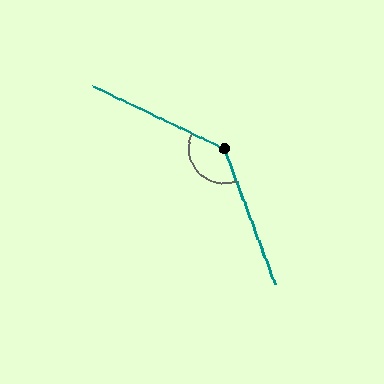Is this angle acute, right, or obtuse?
It is obtuse.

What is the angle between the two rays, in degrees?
Approximately 136 degrees.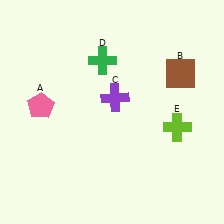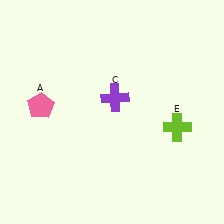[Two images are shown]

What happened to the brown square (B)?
The brown square (B) was removed in Image 2. It was in the top-right area of Image 1.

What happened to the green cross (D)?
The green cross (D) was removed in Image 2. It was in the top-left area of Image 1.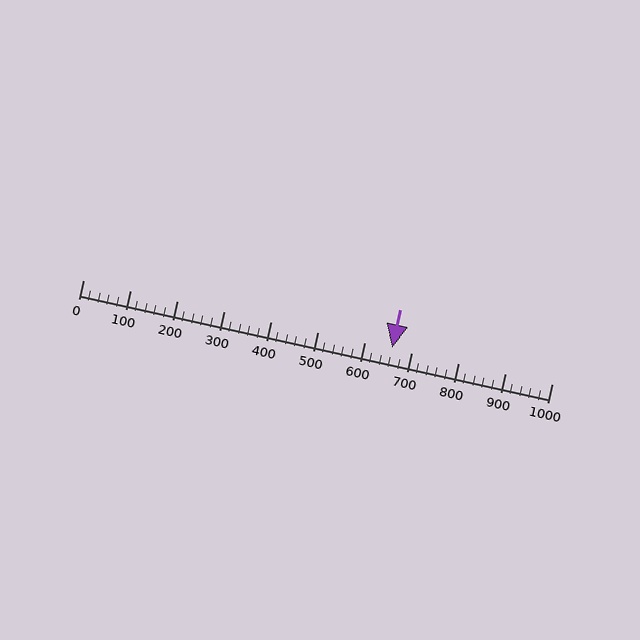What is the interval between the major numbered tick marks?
The major tick marks are spaced 100 units apart.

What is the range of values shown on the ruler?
The ruler shows values from 0 to 1000.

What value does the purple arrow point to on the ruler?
The purple arrow points to approximately 660.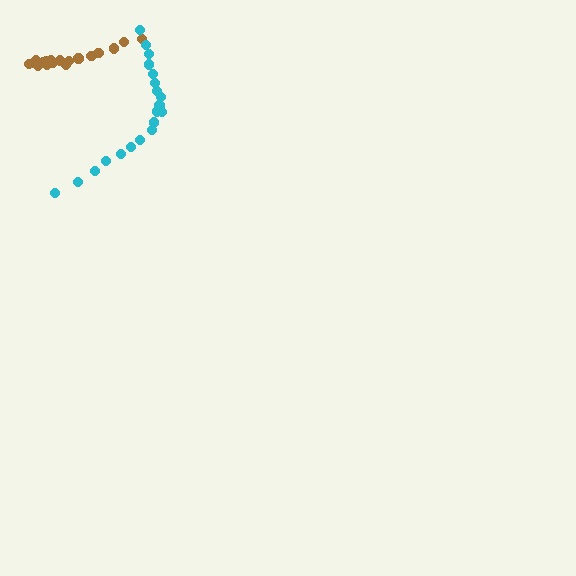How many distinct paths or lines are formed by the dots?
There are 2 distinct paths.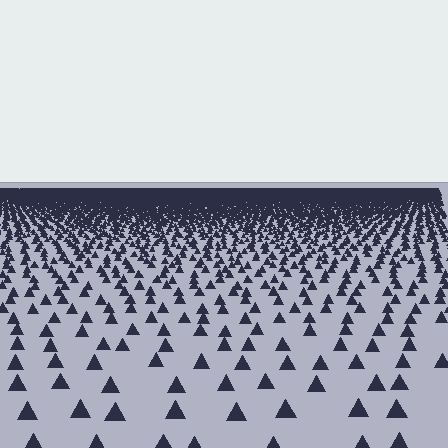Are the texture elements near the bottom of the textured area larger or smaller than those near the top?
Larger. Near the bottom, elements are closer to the viewer and appear at a bigger on-screen size.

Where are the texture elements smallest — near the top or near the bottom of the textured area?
Near the top.